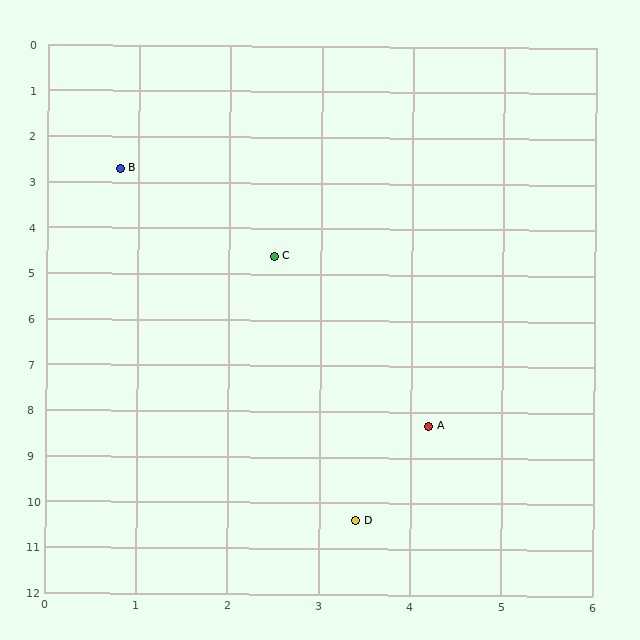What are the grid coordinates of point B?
Point B is at approximately (0.8, 2.7).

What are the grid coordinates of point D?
Point D is at approximately (3.4, 10.4).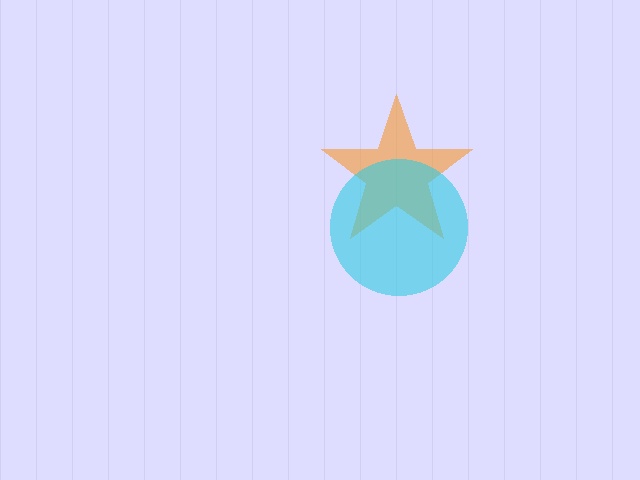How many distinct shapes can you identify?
There are 2 distinct shapes: an orange star, a cyan circle.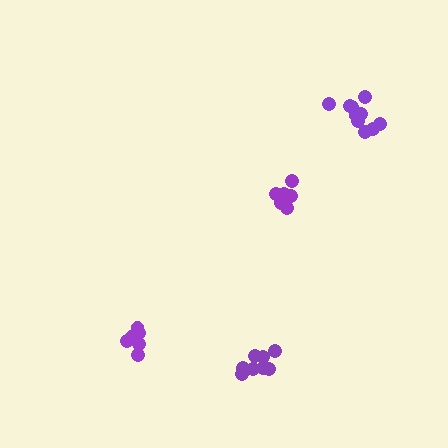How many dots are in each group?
Group 1: 8 dots, Group 2: 8 dots, Group 3: 6 dots, Group 4: 10 dots (32 total).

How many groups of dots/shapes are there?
There are 4 groups.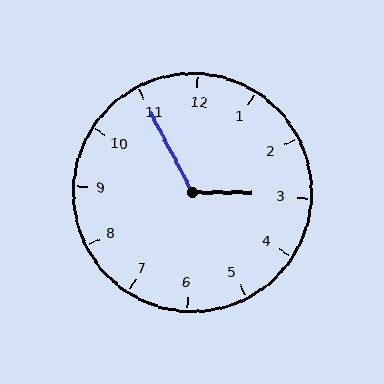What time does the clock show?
2:55.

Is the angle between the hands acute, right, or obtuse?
It is obtuse.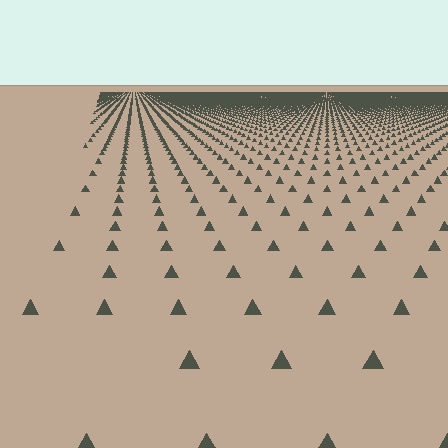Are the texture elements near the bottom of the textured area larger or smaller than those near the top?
Larger. Near the bottom, elements are closer to the viewer and appear at a bigger on-screen size.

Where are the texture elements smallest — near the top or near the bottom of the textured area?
Near the top.